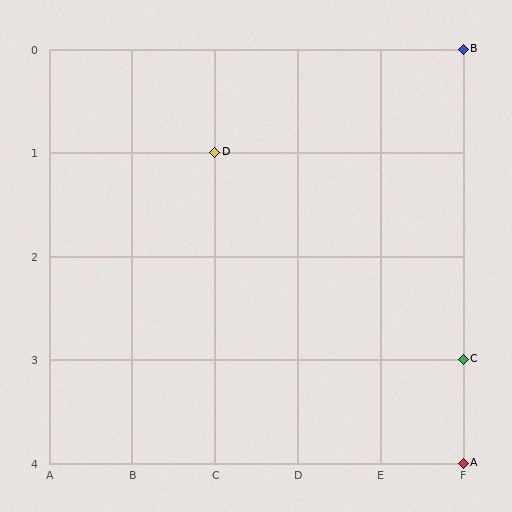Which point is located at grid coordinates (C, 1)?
Point D is at (C, 1).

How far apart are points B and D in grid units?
Points B and D are 3 columns and 1 row apart (about 3.2 grid units diagonally).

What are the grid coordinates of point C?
Point C is at grid coordinates (F, 3).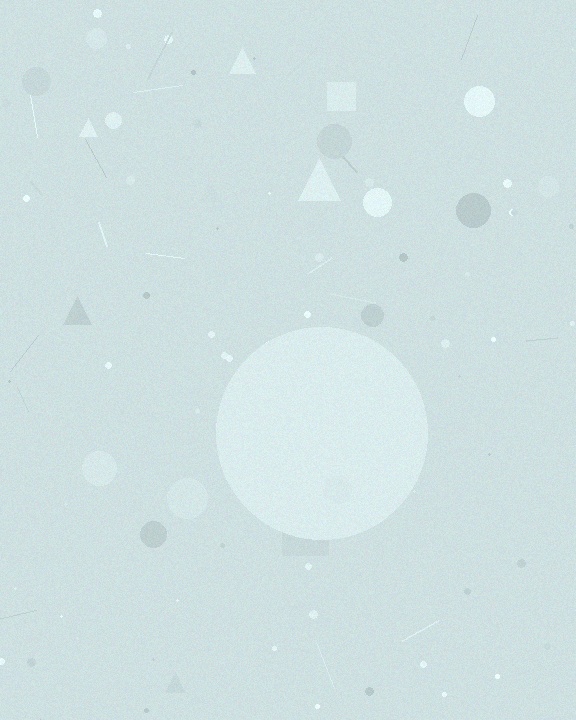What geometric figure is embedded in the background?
A circle is embedded in the background.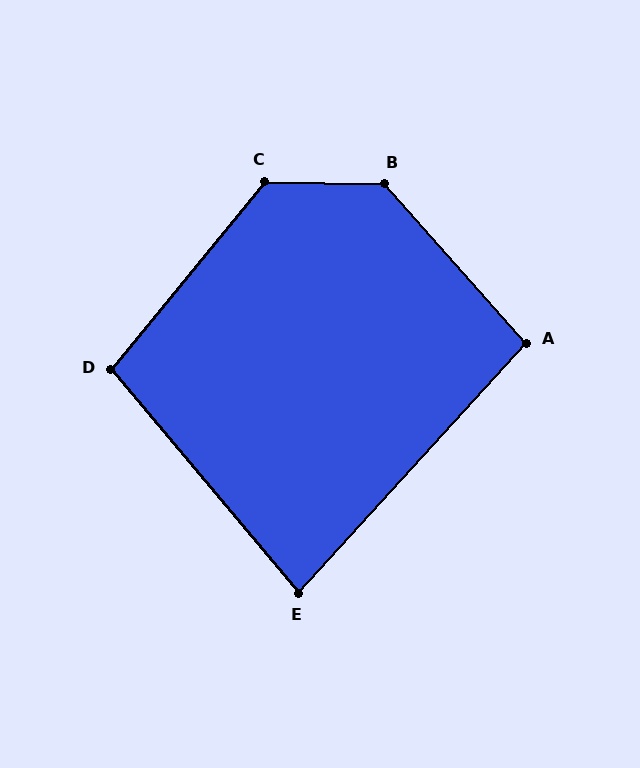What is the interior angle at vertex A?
Approximately 96 degrees (obtuse).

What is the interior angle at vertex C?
Approximately 128 degrees (obtuse).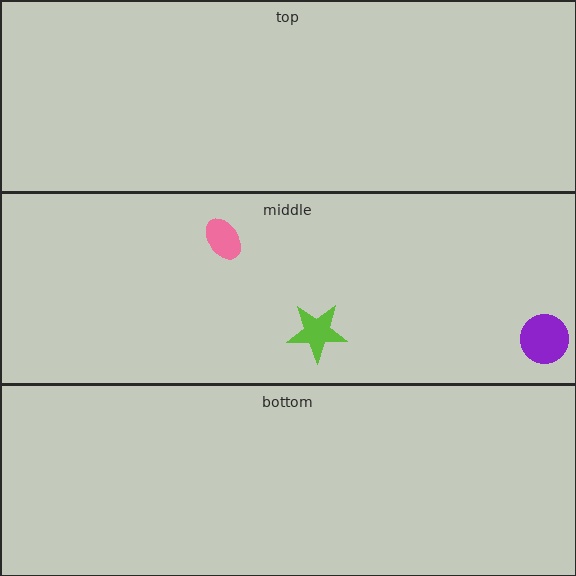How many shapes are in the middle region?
3.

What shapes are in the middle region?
The lime star, the purple circle, the pink ellipse.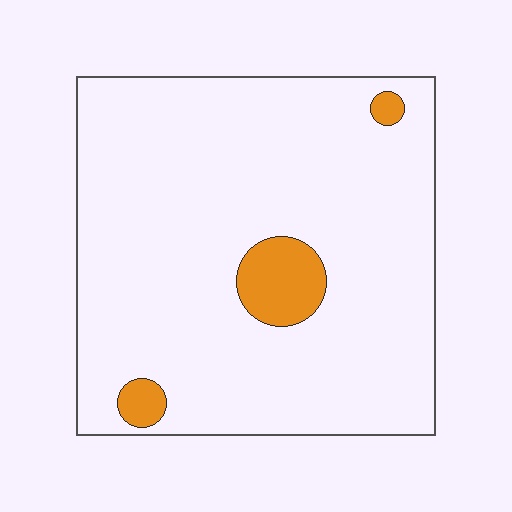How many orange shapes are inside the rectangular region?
3.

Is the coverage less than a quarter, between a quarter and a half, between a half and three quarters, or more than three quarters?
Less than a quarter.